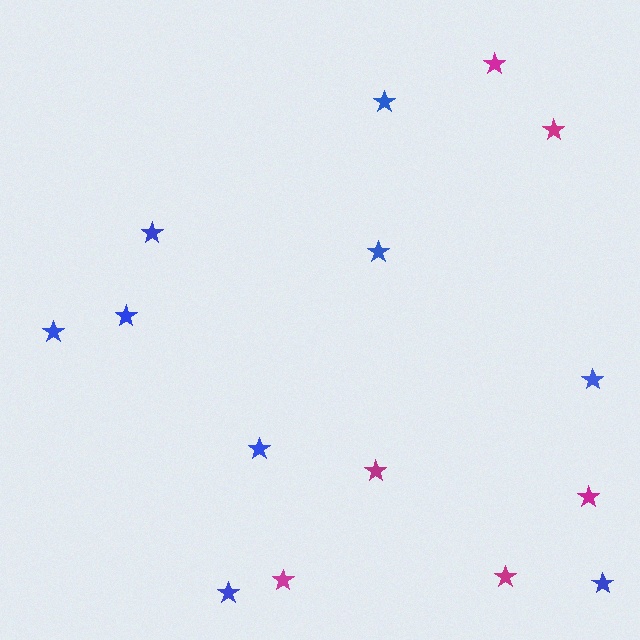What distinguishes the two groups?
There are 2 groups: one group of blue stars (9) and one group of magenta stars (6).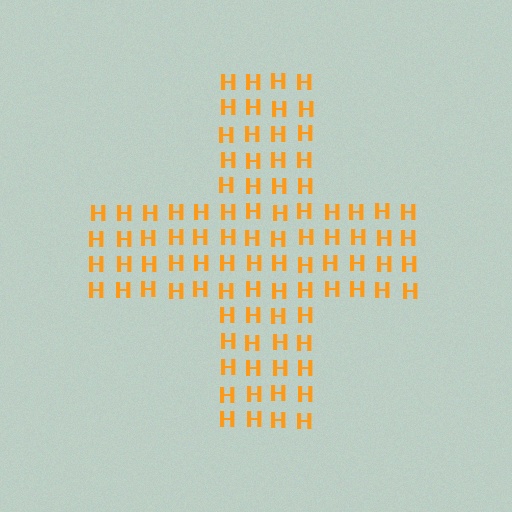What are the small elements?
The small elements are letter H's.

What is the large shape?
The large shape is a cross.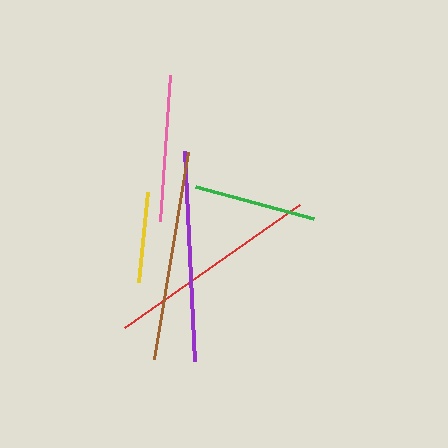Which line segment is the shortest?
The yellow line is the shortest at approximately 90 pixels.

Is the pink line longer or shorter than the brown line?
The brown line is longer than the pink line.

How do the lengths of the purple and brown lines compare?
The purple and brown lines are approximately the same length.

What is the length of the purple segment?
The purple segment is approximately 210 pixels long.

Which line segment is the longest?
The red line is the longest at approximately 213 pixels.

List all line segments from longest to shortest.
From longest to shortest: red, purple, brown, pink, green, yellow.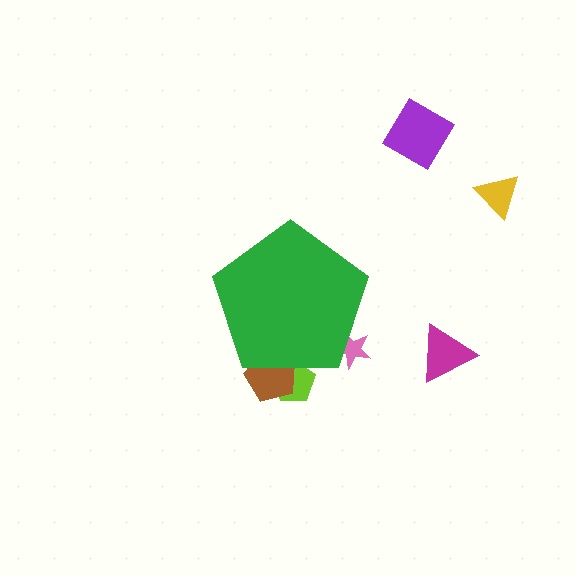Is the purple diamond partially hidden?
No, the purple diamond is fully visible.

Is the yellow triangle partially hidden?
No, the yellow triangle is fully visible.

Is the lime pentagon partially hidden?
Yes, the lime pentagon is partially hidden behind the green pentagon.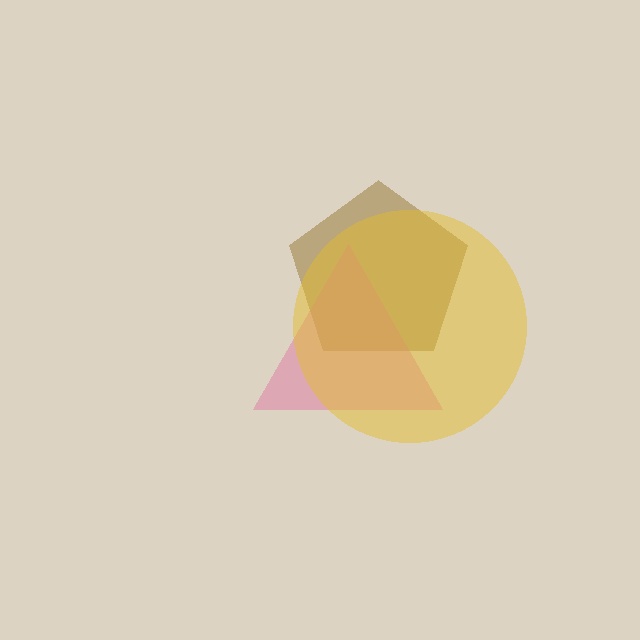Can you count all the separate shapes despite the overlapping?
Yes, there are 3 separate shapes.